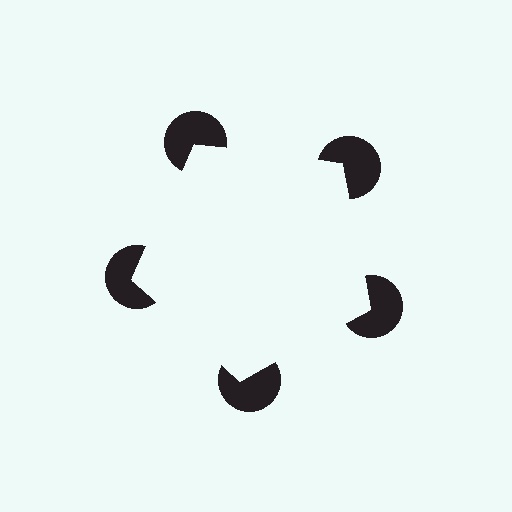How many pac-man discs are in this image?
There are 5 — one at each vertex of the illusory pentagon.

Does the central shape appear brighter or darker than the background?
It typically appears slightly brighter than the background, even though no actual brightness change is drawn.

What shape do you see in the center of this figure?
An illusory pentagon — its edges are inferred from the aligned wedge cuts in the pac-man discs, not physically drawn.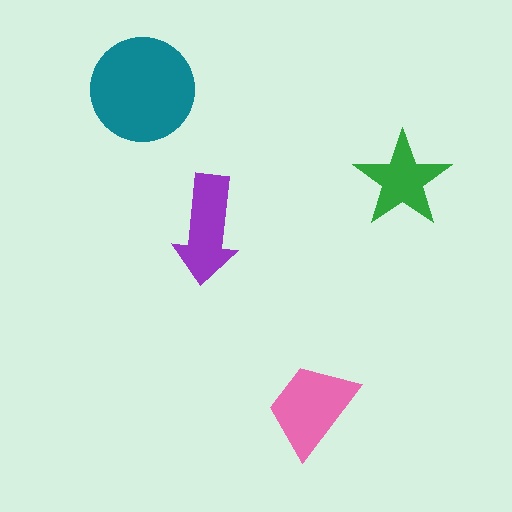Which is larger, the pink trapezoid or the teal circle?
The teal circle.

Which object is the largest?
The teal circle.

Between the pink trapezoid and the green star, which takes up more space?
The pink trapezoid.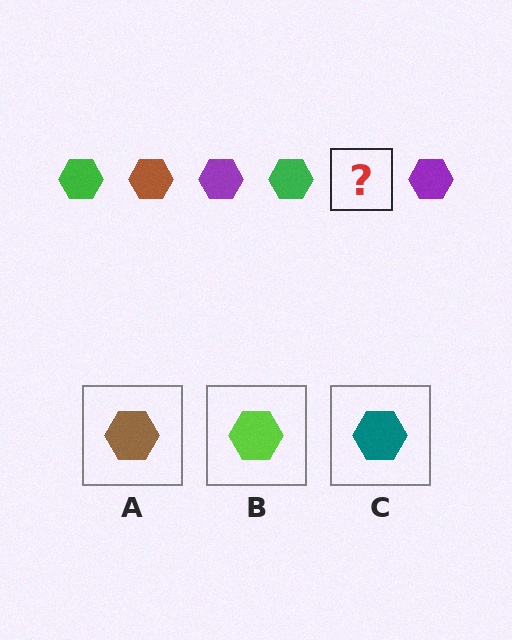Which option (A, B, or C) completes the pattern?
A.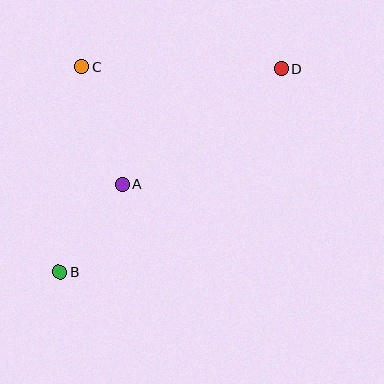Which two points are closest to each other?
Points A and B are closest to each other.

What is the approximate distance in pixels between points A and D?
The distance between A and D is approximately 197 pixels.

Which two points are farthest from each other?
Points B and D are farthest from each other.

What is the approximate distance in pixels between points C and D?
The distance between C and D is approximately 199 pixels.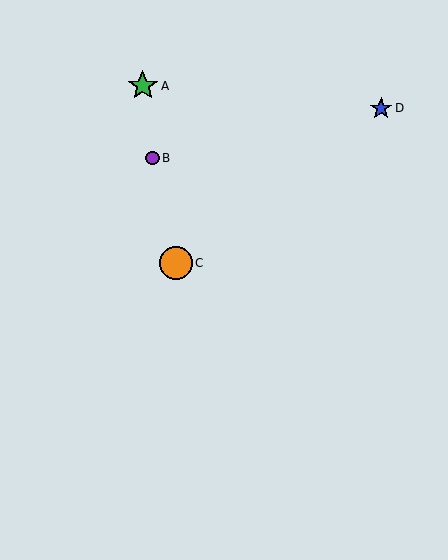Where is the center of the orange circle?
The center of the orange circle is at (176, 263).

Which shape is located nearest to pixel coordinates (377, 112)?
The blue star (labeled D) at (381, 108) is nearest to that location.